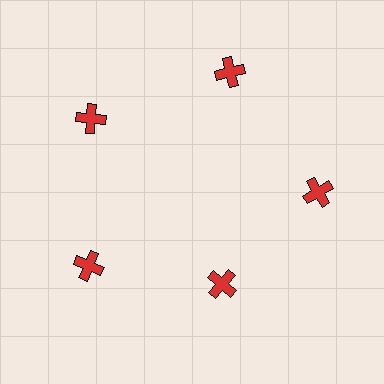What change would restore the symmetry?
The symmetry would be restored by moving it outward, back onto the ring so that all 5 crosses sit at equal angles and equal distance from the center.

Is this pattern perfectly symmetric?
No. The 5 red crosses are arranged in a ring, but one element near the 5 o'clock position is pulled inward toward the center, breaking the 5-fold rotational symmetry.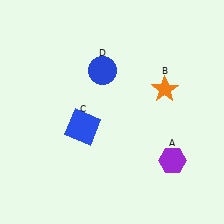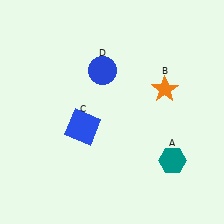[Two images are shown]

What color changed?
The hexagon (A) changed from purple in Image 1 to teal in Image 2.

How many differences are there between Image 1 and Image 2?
There is 1 difference between the two images.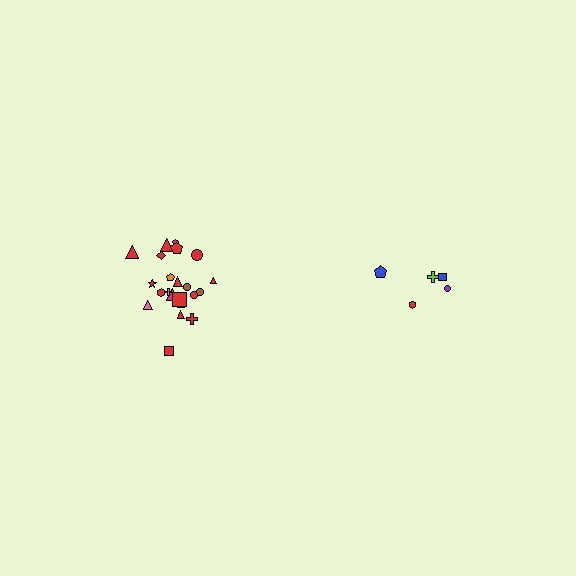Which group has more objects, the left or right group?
The left group.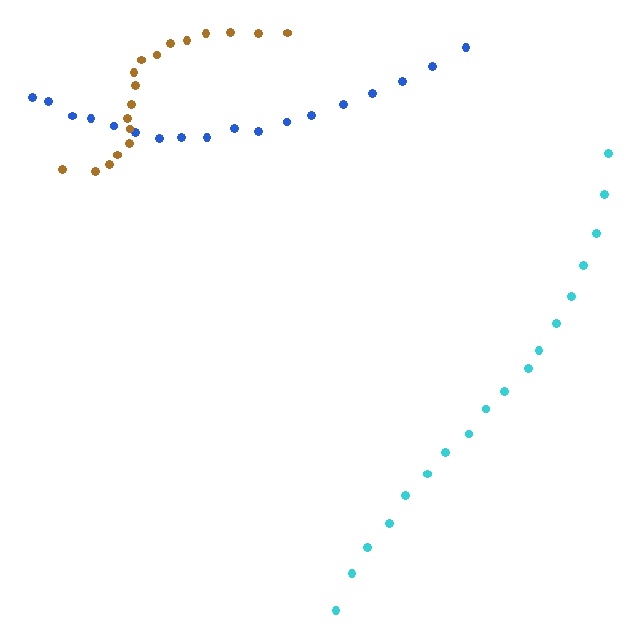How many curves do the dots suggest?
There are 3 distinct paths.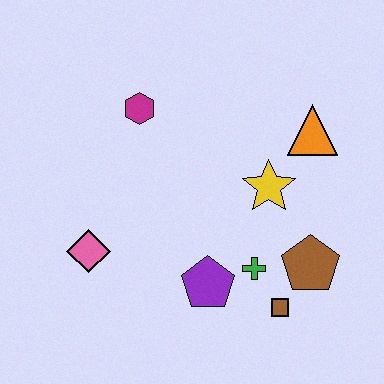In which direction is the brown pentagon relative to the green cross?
The brown pentagon is to the right of the green cross.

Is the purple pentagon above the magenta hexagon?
No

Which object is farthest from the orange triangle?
The pink diamond is farthest from the orange triangle.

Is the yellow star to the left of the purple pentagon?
No